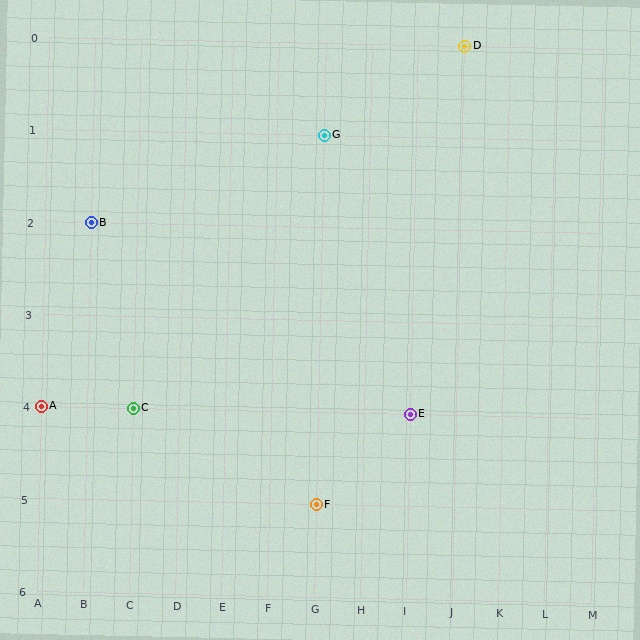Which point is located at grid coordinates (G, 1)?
Point G is at (G, 1).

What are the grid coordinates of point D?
Point D is at grid coordinates (J, 0).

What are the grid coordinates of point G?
Point G is at grid coordinates (G, 1).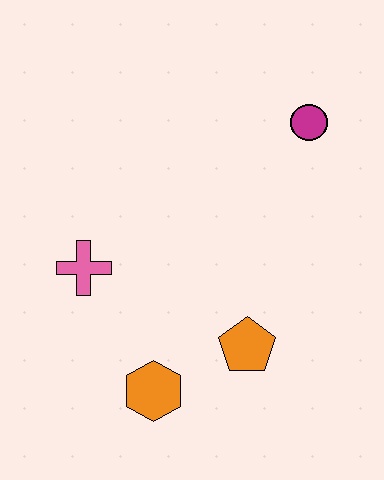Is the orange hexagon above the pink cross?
No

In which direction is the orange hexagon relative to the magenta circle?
The orange hexagon is below the magenta circle.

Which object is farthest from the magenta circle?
The orange hexagon is farthest from the magenta circle.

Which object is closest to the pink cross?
The orange hexagon is closest to the pink cross.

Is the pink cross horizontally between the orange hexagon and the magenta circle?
No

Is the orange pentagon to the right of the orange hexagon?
Yes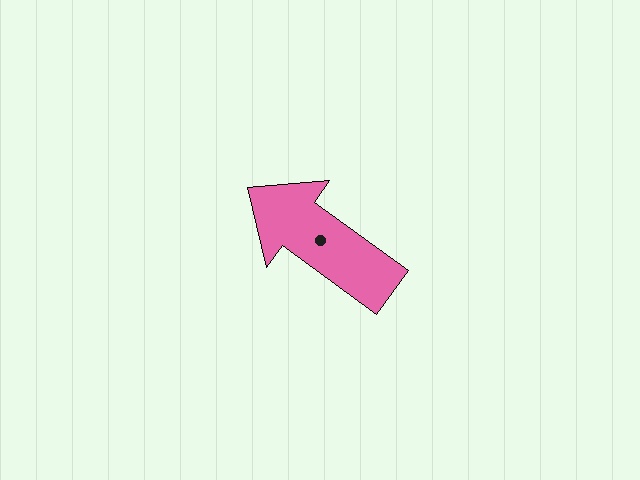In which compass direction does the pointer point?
Northwest.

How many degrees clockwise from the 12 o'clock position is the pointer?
Approximately 306 degrees.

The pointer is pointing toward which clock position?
Roughly 10 o'clock.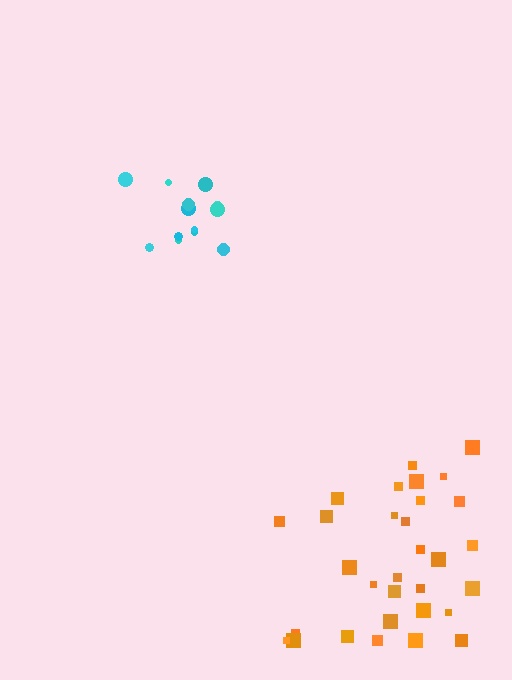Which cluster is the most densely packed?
Cyan.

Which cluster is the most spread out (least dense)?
Orange.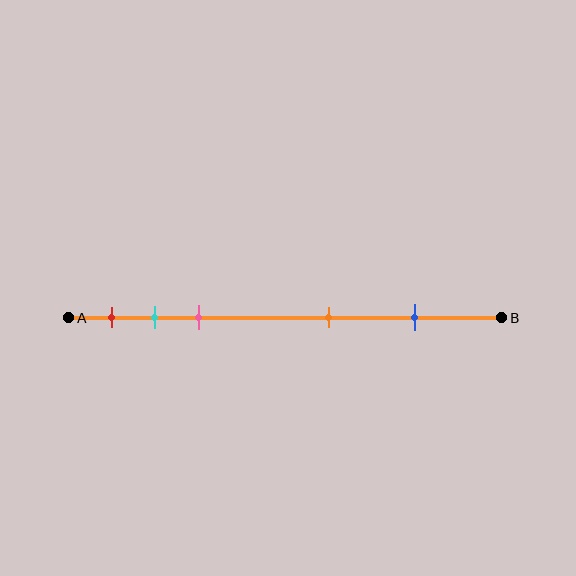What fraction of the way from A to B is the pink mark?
The pink mark is approximately 30% (0.3) of the way from A to B.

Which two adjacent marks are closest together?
The cyan and pink marks are the closest adjacent pair.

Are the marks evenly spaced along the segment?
No, the marks are not evenly spaced.